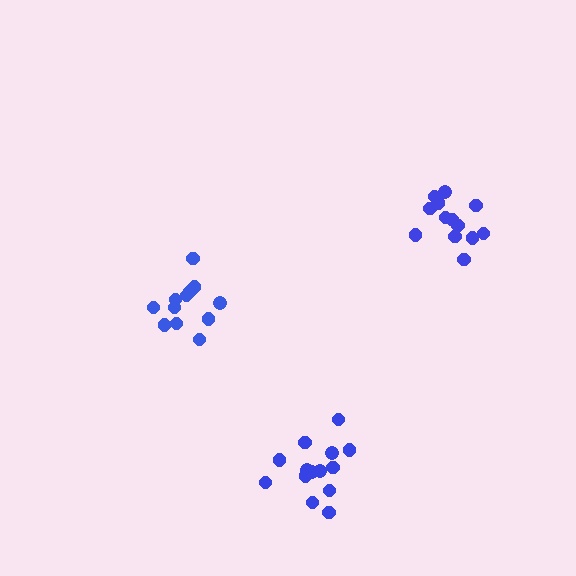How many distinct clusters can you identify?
There are 3 distinct clusters.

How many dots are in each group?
Group 1: 12 dots, Group 2: 14 dots, Group 3: 13 dots (39 total).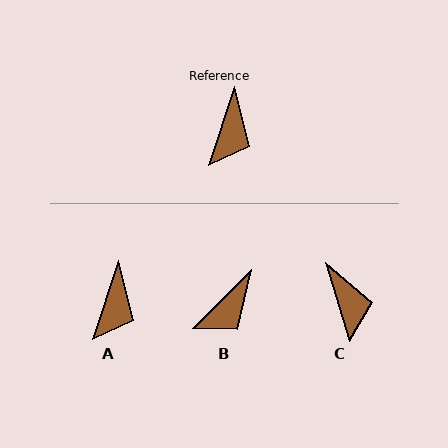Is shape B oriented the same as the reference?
No, it is off by about 27 degrees.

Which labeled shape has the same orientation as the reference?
A.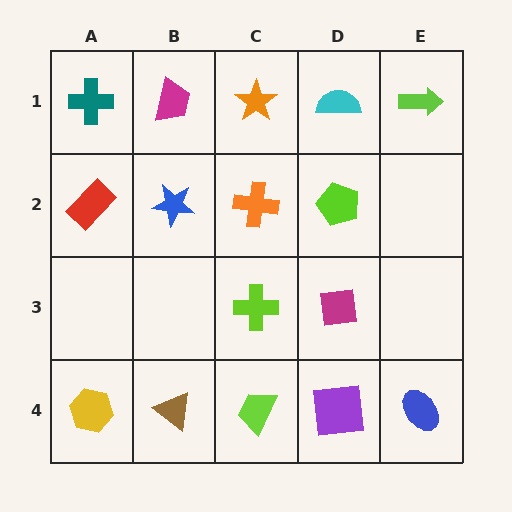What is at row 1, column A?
A teal cross.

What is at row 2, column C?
An orange cross.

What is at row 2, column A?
A red rectangle.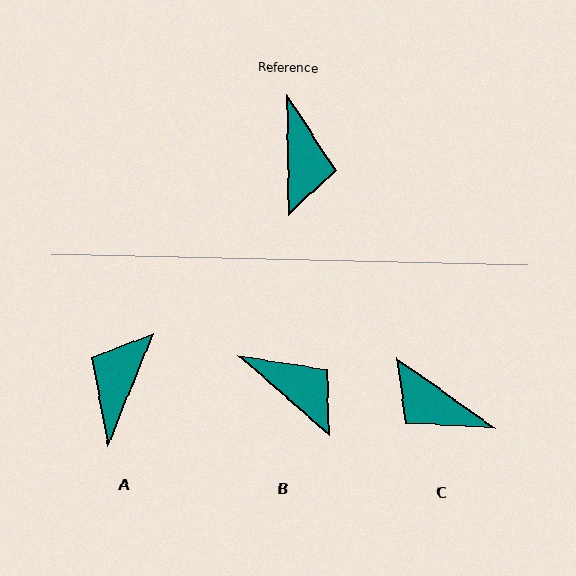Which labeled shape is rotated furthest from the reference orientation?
A, about 158 degrees away.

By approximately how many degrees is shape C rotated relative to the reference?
Approximately 126 degrees clockwise.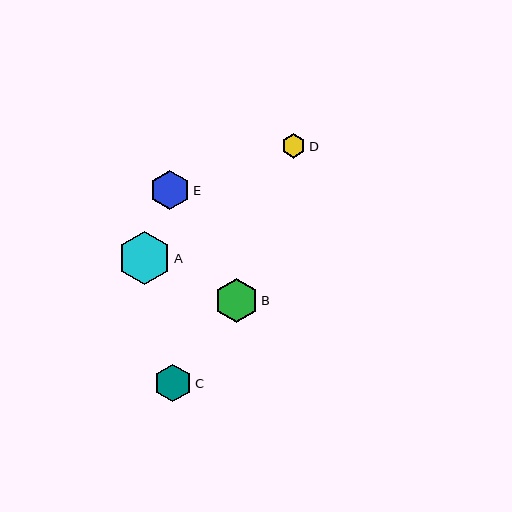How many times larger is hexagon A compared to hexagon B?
Hexagon A is approximately 1.2 times the size of hexagon B.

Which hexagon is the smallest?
Hexagon D is the smallest with a size of approximately 24 pixels.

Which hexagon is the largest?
Hexagon A is the largest with a size of approximately 54 pixels.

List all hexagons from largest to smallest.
From largest to smallest: A, B, E, C, D.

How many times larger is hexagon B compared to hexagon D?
Hexagon B is approximately 1.8 times the size of hexagon D.